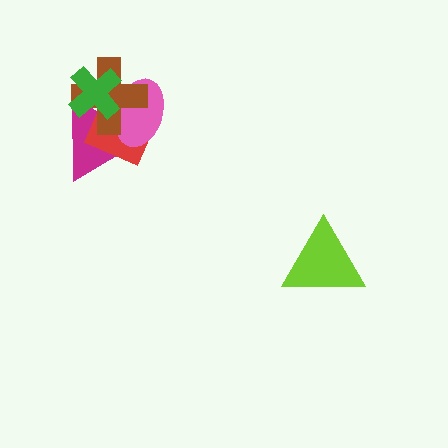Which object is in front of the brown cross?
The green cross is in front of the brown cross.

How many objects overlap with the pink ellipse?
4 objects overlap with the pink ellipse.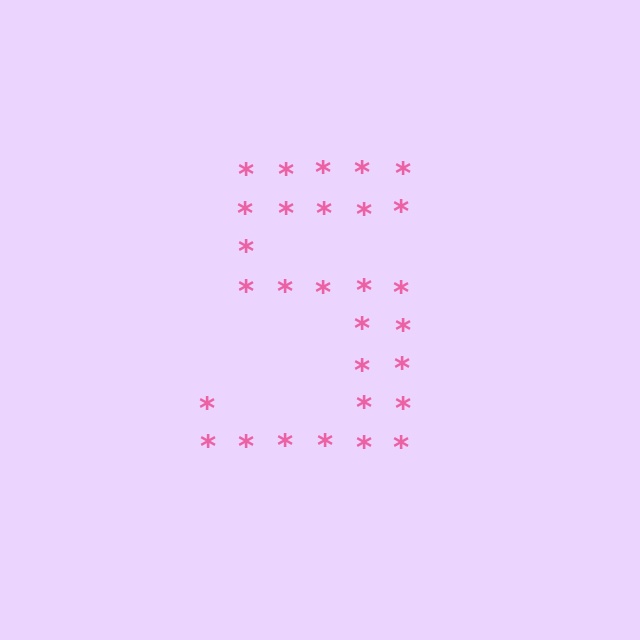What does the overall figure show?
The overall figure shows the digit 5.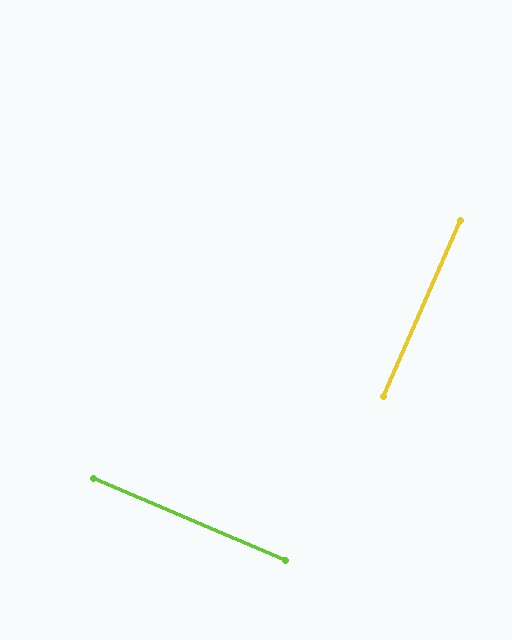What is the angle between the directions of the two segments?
Approximately 89 degrees.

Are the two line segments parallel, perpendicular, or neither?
Perpendicular — they meet at approximately 89°.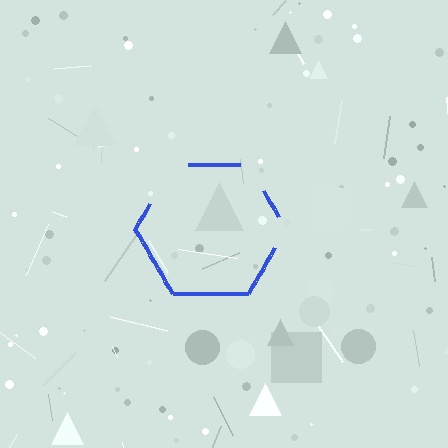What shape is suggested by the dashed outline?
The dashed outline suggests a hexagon.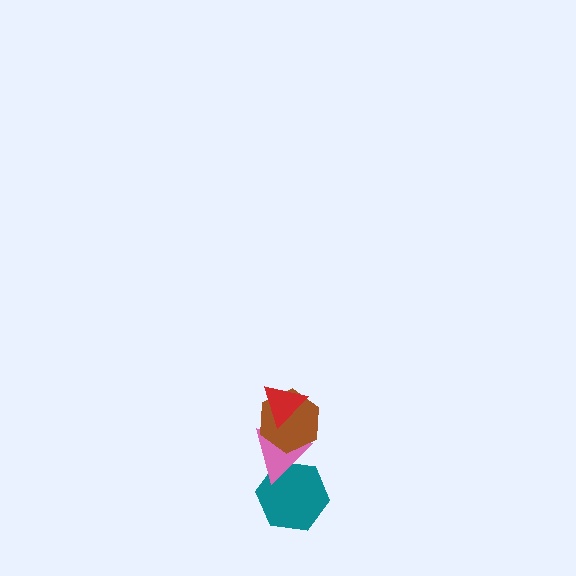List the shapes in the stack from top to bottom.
From top to bottom: the red triangle, the brown hexagon, the pink triangle, the teal hexagon.